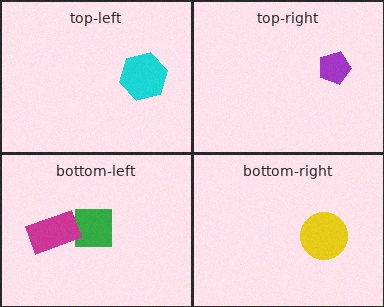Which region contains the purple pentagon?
The top-right region.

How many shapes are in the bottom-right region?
1.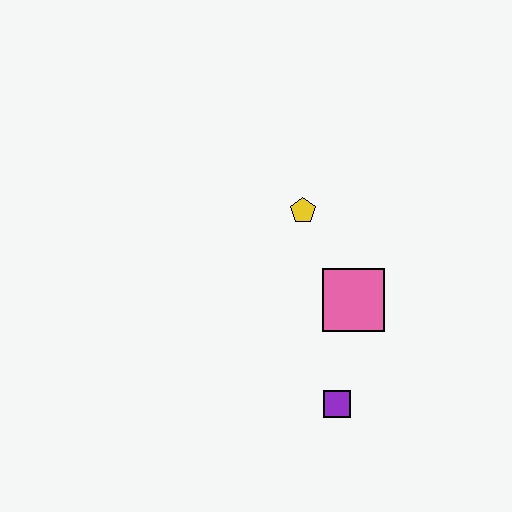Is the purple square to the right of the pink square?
No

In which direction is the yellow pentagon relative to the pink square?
The yellow pentagon is above the pink square.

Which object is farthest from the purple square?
The yellow pentagon is farthest from the purple square.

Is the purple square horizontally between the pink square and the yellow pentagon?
Yes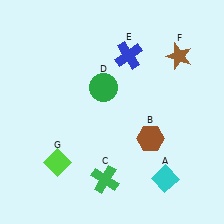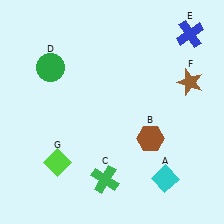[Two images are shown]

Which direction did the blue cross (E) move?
The blue cross (E) moved right.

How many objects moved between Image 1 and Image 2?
3 objects moved between the two images.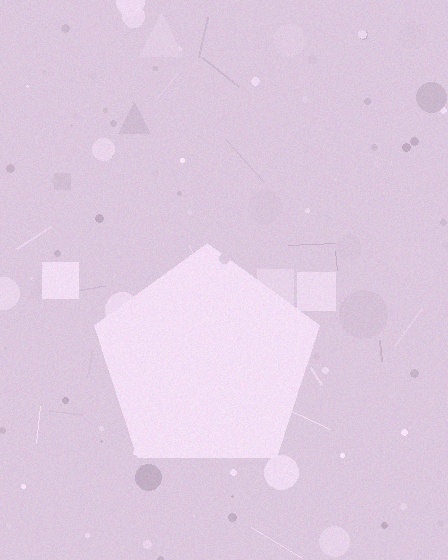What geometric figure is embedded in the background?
A pentagon is embedded in the background.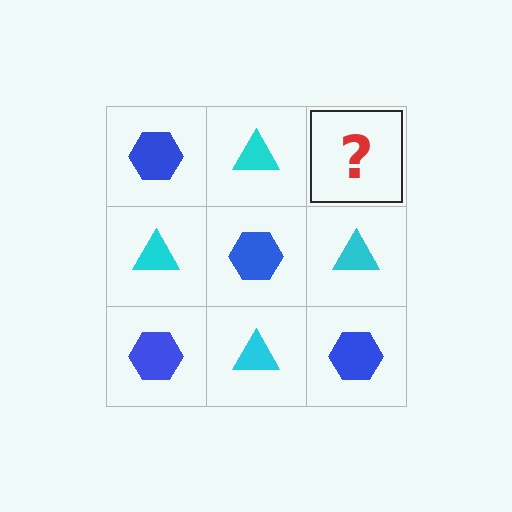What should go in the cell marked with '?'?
The missing cell should contain a blue hexagon.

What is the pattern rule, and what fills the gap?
The rule is that it alternates blue hexagon and cyan triangle in a checkerboard pattern. The gap should be filled with a blue hexagon.